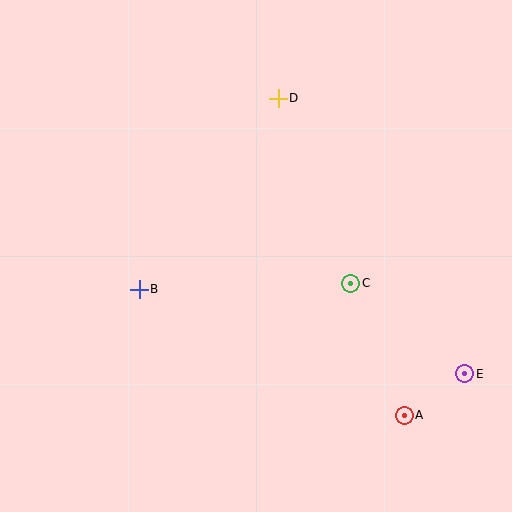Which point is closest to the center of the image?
Point C at (351, 283) is closest to the center.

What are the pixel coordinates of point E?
Point E is at (465, 374).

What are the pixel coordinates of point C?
Point C is at (351, 283).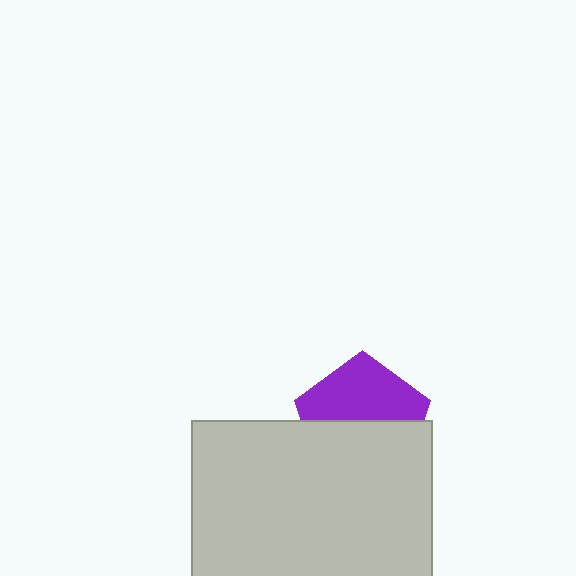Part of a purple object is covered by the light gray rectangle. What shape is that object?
It is a pentagon.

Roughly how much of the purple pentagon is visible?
About half of it is visible (roughly 48%).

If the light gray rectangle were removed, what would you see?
You would see the complete purple pentagon.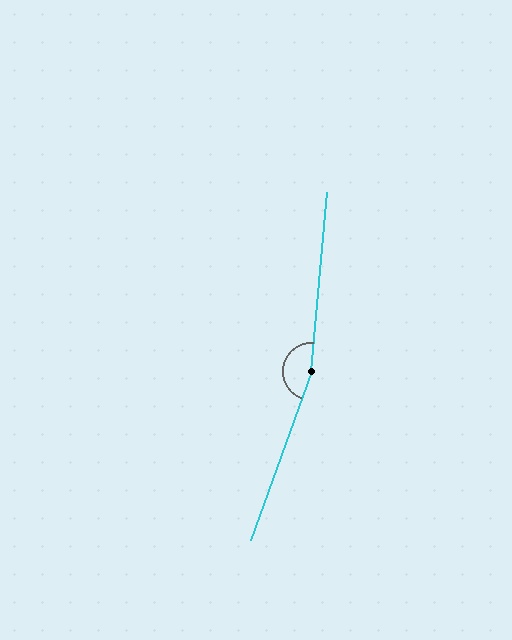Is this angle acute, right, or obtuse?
It is obtuse.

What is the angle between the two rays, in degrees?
Approximately 165 degrees.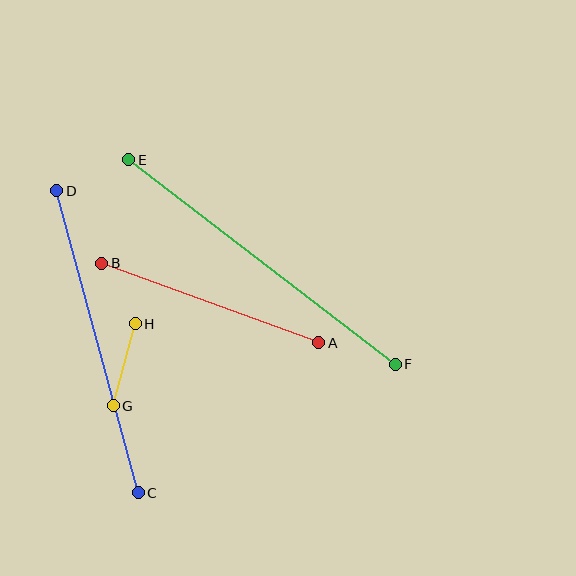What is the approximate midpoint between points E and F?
The midpoint is at approximately (262, 262) pixels.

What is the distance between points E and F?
The distance is approximately 336 pixels.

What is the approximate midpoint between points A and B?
The midpoint is at approximately (210, 303) pixels.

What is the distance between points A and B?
The distance is approximately 231 pixels.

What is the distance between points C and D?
The distance is approximately 313 pixels.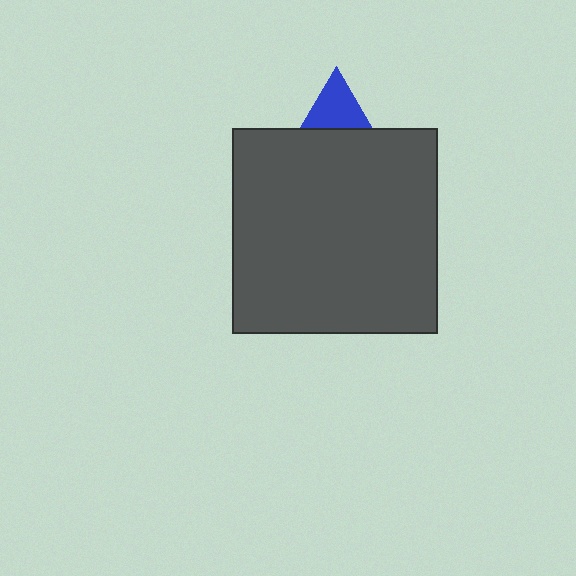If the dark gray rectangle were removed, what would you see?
You would see the complete blue triangle.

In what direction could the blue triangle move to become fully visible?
The blue triangle could move up. That would shift it out from behind the dark gray rectangle entirely.